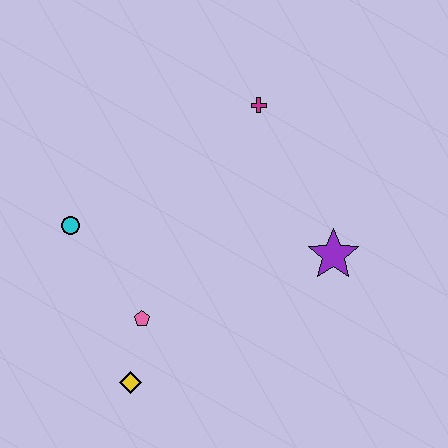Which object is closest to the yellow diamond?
The pink pentagon is closest to the yellow diamond.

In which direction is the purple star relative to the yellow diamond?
The purple star is to the right of the yellow diamond.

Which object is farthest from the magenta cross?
The yellow diamond is farthest from the magenta cross.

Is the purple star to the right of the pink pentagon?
Yes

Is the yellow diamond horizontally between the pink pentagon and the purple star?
No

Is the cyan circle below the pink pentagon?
No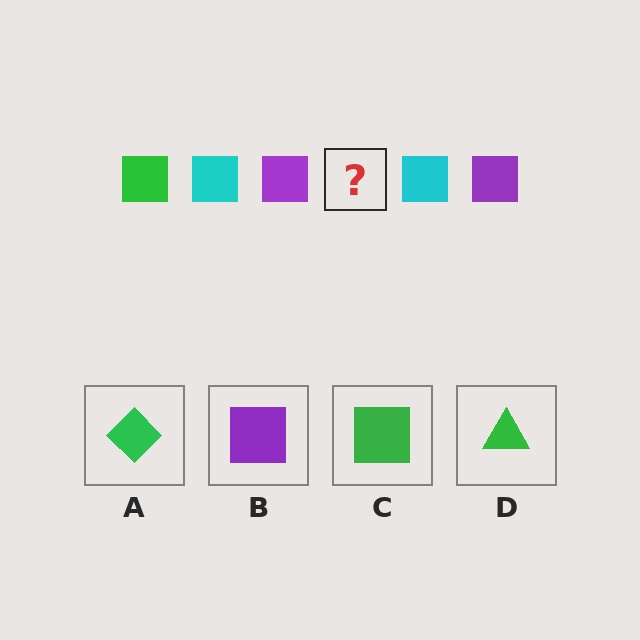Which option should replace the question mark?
Option C.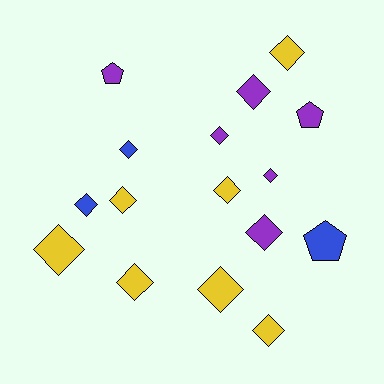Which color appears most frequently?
Yellow, with 7 objects.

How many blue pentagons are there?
There is 1 blue pentagon.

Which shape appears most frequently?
Diamond, with 13 objects.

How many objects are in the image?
There are 16 objects.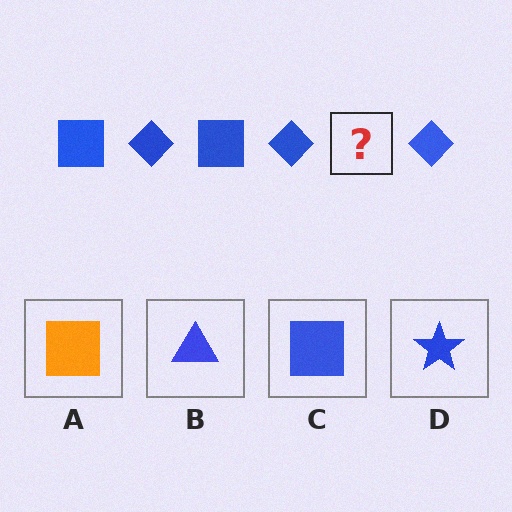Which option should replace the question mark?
Option C.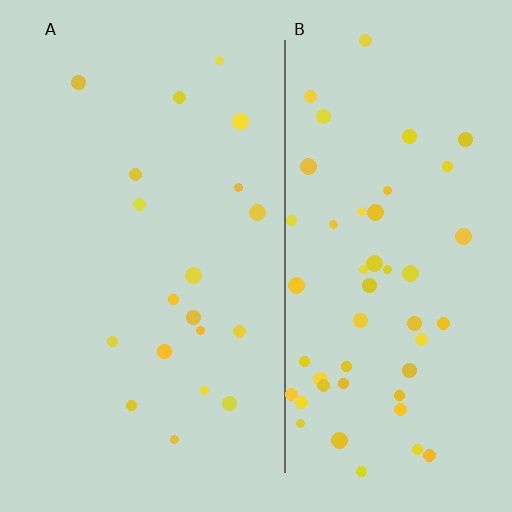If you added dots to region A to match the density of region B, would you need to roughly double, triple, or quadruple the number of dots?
Approximately triple.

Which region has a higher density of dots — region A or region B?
B (the right).